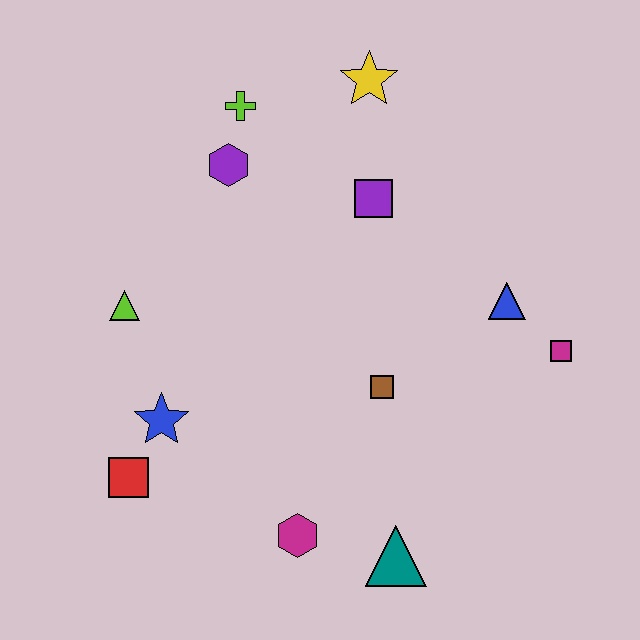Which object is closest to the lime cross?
The purple hexagon is closest to the lime cross.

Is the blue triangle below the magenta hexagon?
No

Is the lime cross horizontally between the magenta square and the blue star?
Yes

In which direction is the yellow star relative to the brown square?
The yellow star is above the brown square.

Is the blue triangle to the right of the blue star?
Yes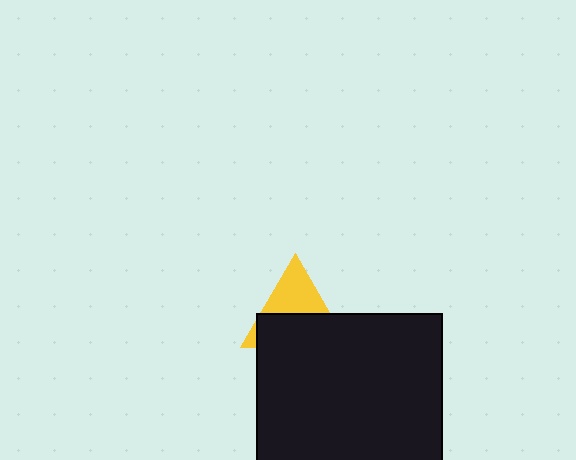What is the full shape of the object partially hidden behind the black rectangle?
The partially hidden object is a yellow triangle.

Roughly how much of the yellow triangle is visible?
About half of it is visible (roughly 45%).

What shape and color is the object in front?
The object in front is a black rectangle.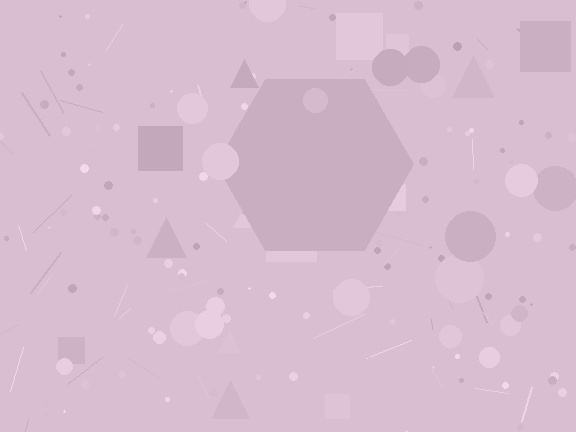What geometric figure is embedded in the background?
A hexagon is embedded in the background.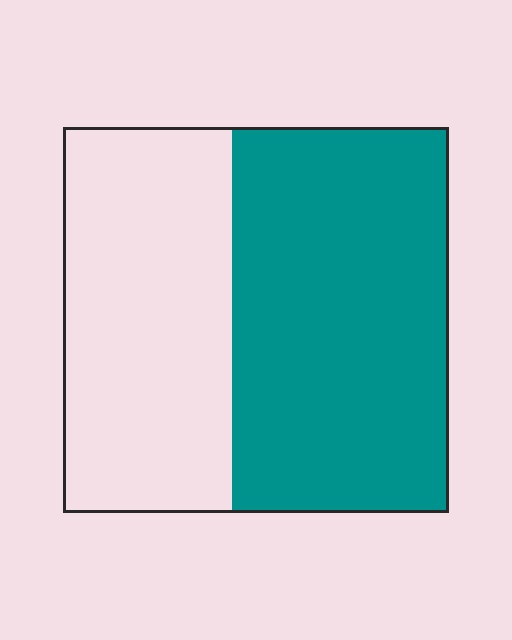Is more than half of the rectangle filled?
Yes.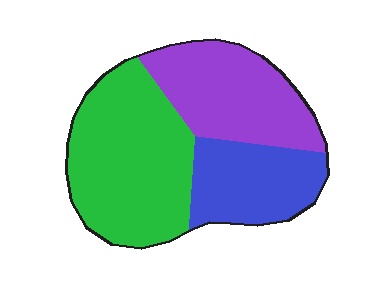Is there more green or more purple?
Green.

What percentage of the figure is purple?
Purple covers around 30% of the figure.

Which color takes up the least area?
Blue, at roughly 25%.